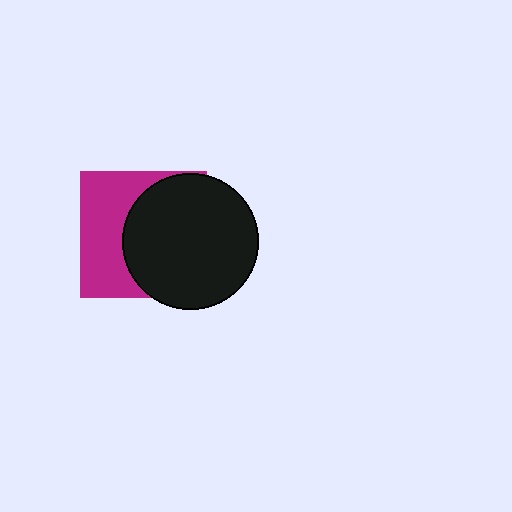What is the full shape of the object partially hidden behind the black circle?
The partially hidden object is a magenta square.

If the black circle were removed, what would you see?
You would see the complete magenta square.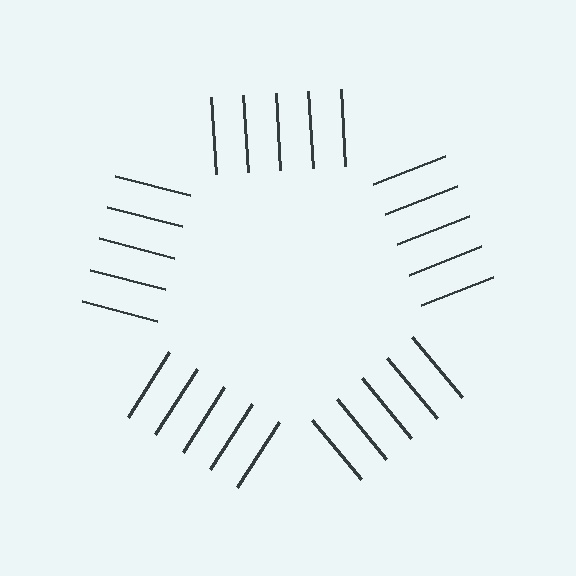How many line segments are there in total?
25 — 5 along each of the 5 edges.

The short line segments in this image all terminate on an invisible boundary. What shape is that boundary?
An illusory pentagon — the line segments terminate on its edges but no continuous stroke is drawn.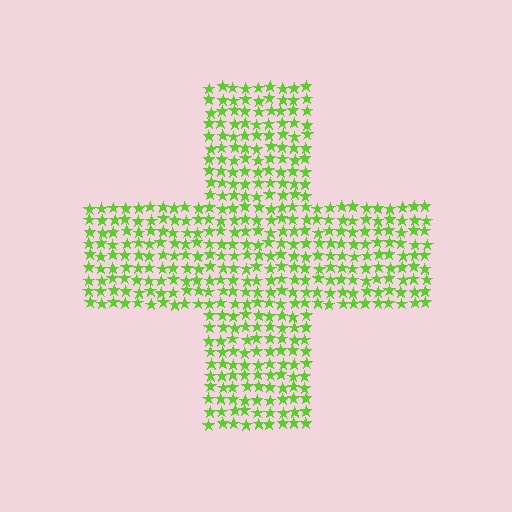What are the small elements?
The small elements are stars.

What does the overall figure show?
The overall figure shows a cross.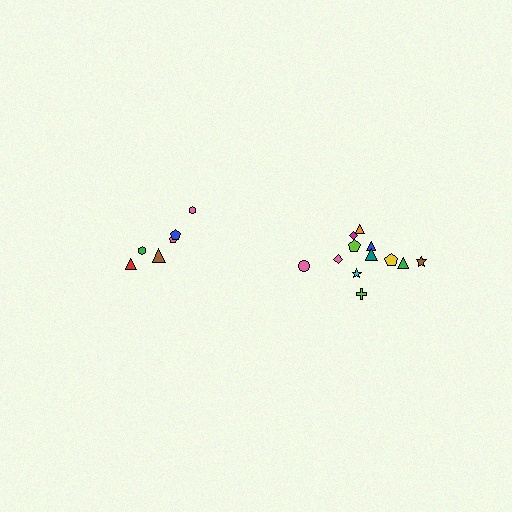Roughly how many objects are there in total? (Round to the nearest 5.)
Roughly 20 objects in total.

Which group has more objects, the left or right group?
The right group.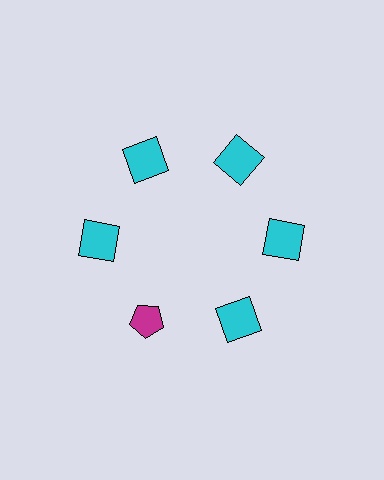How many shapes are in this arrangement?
There are 6 shapes arranged in a ring pattern.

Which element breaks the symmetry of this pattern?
The magenta pentagon at roughly the 7 o'clock position breaks the symmetry. All other shapes are cyan squares.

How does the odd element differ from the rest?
It differs in both color (magenta instead of cyan) and shape (pentagon instead of square).